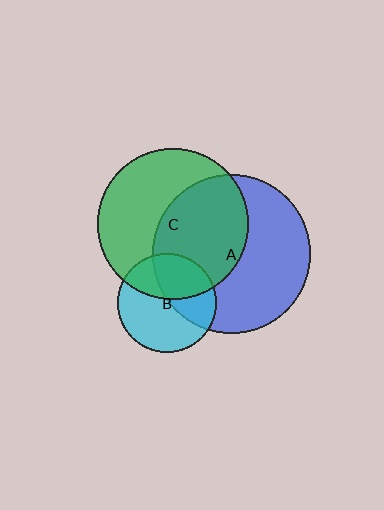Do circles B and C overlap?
Yes.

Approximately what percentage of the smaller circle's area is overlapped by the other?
Approximately 40%.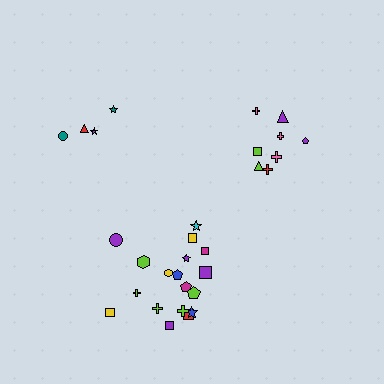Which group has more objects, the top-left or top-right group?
The top-right group.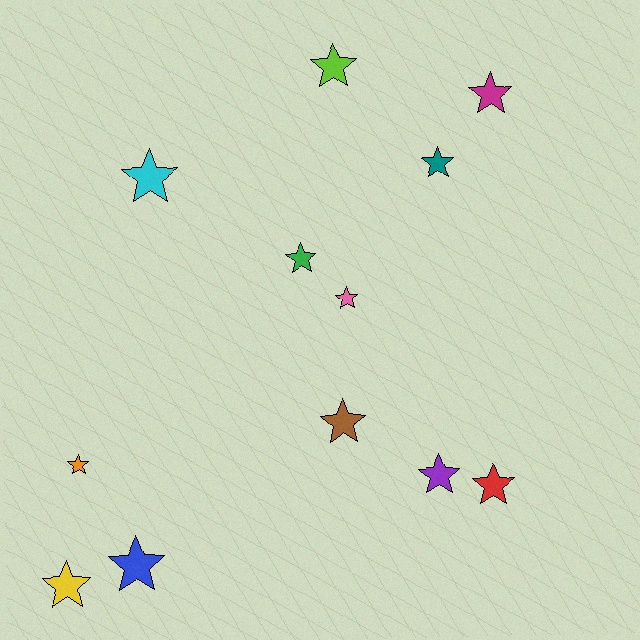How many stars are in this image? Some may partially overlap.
There are 12 stars.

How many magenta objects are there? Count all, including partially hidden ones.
There is 1 magenta object.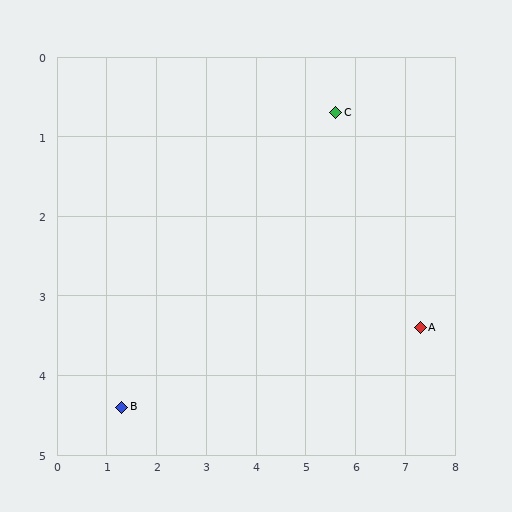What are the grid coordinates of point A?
Point A is at approximately (7.3, 3.4).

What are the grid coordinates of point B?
Point B is at approximately (1.3, 4.4).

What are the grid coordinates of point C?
Point C is at approximately (5.6, 0.7).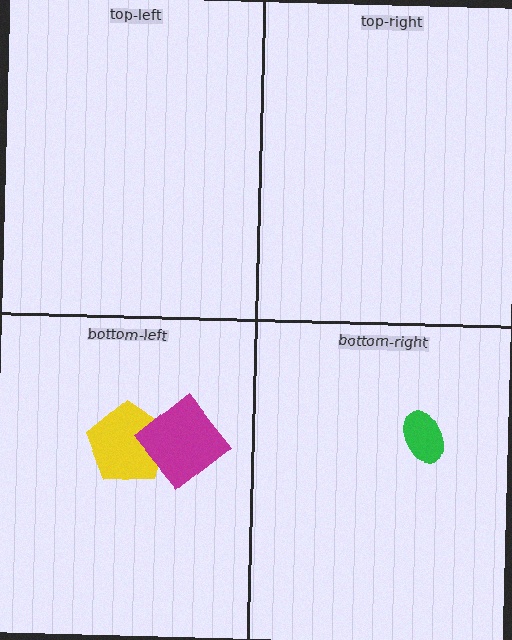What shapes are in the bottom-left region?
The yellow pentagon, the magenta diamond.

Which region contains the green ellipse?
The bottom-right region.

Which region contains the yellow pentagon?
The bottom-left region.